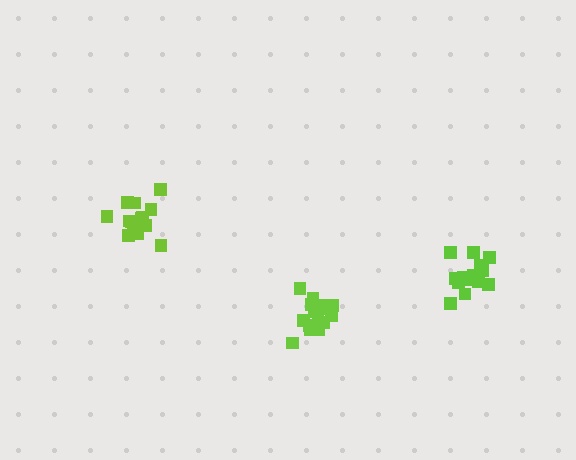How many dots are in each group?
Group 1: 15 dots, Group 2: 17 dots, Group 3: 14 dots (46 total).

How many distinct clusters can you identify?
There are 3 distinct clusters.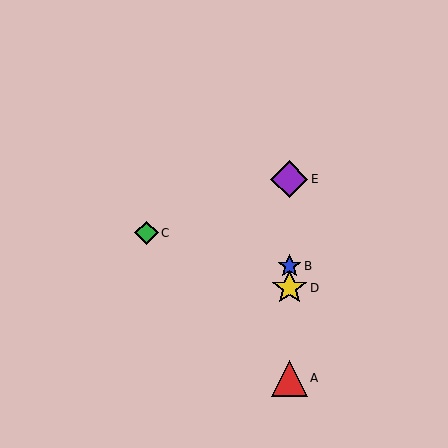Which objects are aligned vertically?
Objects A, B, D, E are aligned vertically.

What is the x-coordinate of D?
Object D is at x≈289.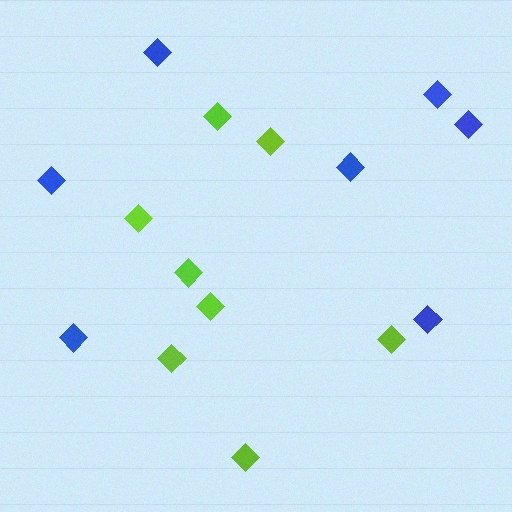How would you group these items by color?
There are 2 groups: one group of lime diamonds (8) and one group of blue diamonds (7).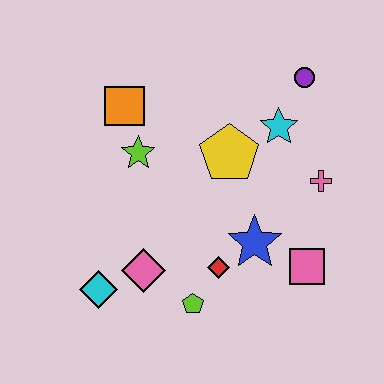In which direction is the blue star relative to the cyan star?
The blue star is below the cyan star.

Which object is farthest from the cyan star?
The cyan diamond is farthest from the cyan star.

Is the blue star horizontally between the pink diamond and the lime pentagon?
No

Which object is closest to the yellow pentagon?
The cyan star is closest to the yellow pentagon.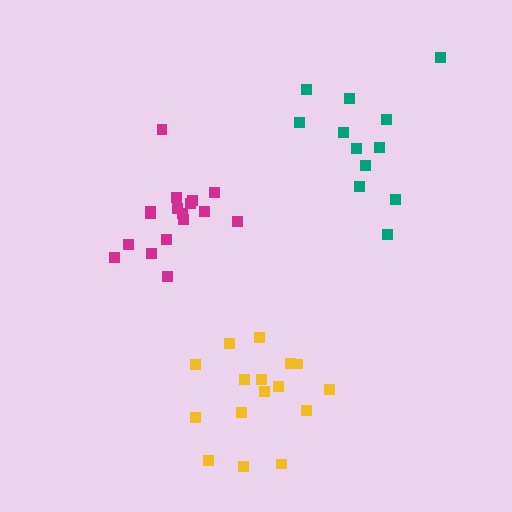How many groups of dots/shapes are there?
There are 3 groups.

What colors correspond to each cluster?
The clusters are colored: yellow, magenta, teal.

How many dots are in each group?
Group 1: 16 dots, Group 2: 17 dots, Group 3: 12 dots (45 total).